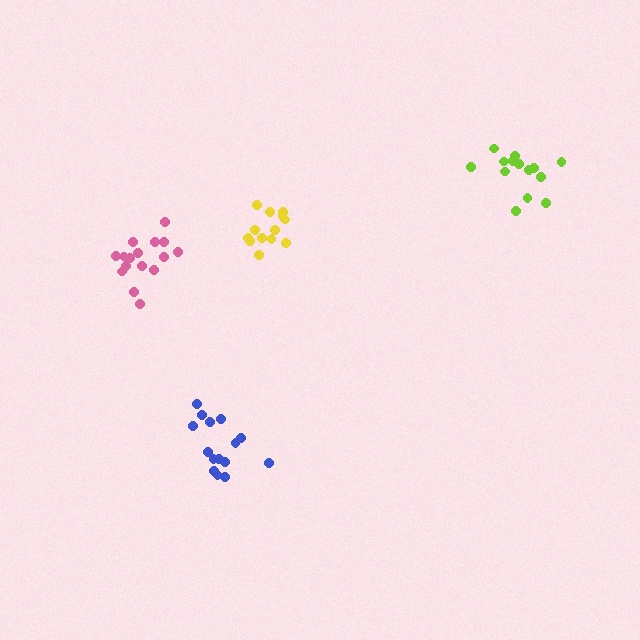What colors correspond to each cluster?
The clusters are colored: yellow, blue, pink, lime.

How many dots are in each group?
Group 1: 13 dots, Group 2: 15 dots, Group 3: 16 dots, Group 4: 14 dots (58 total).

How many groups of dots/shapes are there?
There are 4 groups.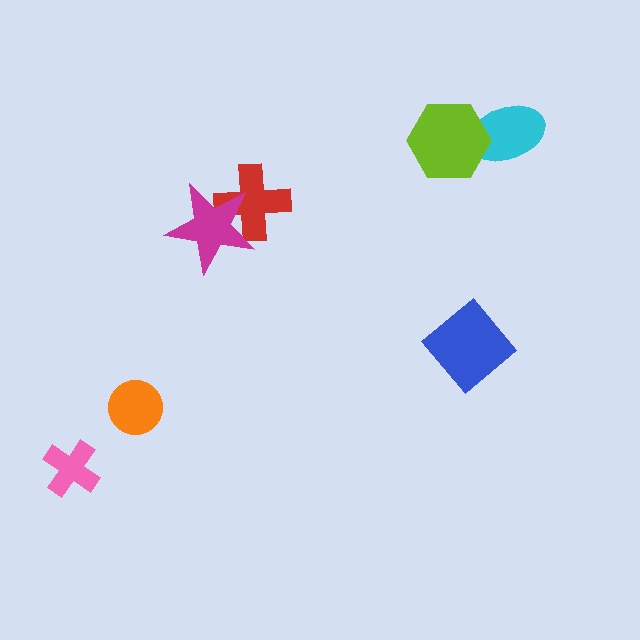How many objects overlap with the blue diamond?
0 objects overlap with the blue diamond.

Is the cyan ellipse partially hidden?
Yes, it is partially covered by another shape.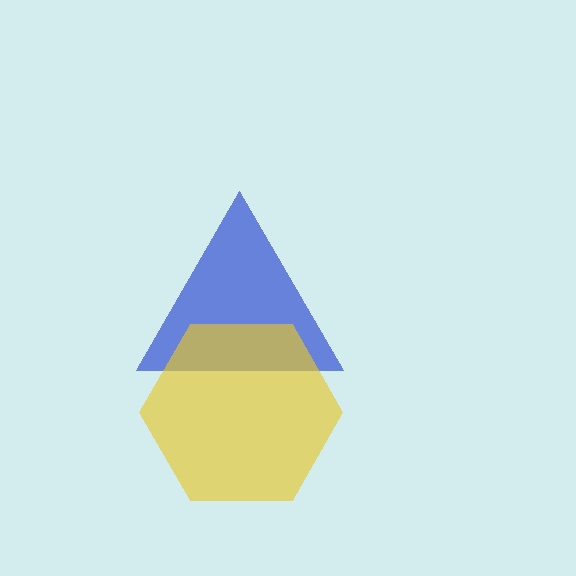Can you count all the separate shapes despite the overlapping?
Yes, there are 2 separate shapes.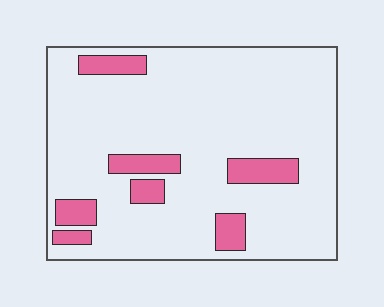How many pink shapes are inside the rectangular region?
7.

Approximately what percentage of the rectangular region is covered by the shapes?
Approximately 15%.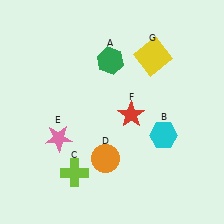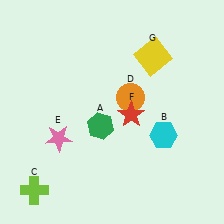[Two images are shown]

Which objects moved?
The objects that moved are: the green hexagon (A), the lime cross (C), the orange circle (D).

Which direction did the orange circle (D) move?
The orange circle (D) moved up.